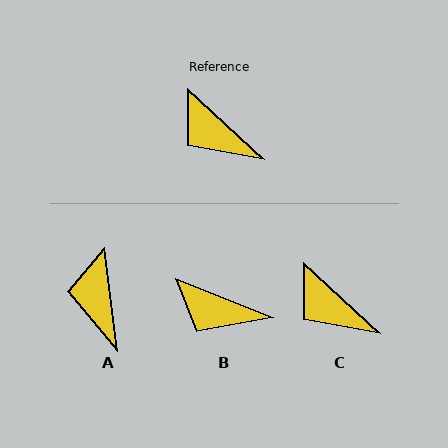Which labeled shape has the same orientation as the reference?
C.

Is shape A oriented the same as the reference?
No, it is off by about 40 degrees.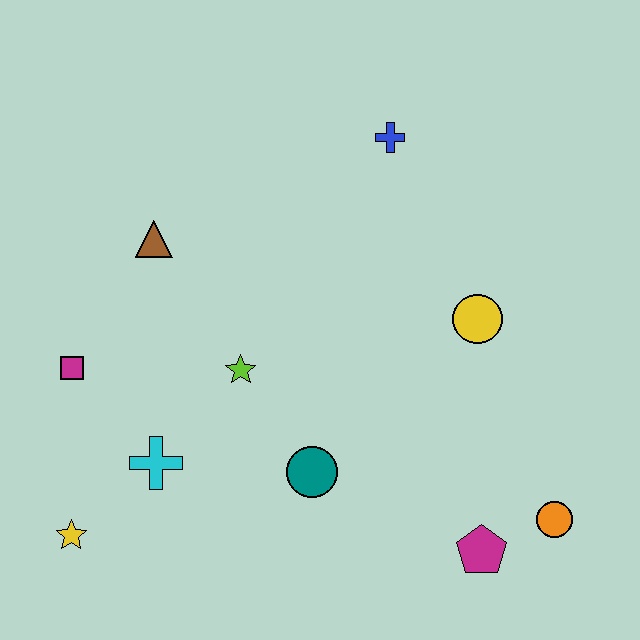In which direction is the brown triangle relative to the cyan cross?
The brown triangle is above the cyan cross.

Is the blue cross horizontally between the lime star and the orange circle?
Yes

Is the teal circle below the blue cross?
Yes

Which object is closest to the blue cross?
The yellow circle is closest to the blue cross.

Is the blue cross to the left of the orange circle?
Yes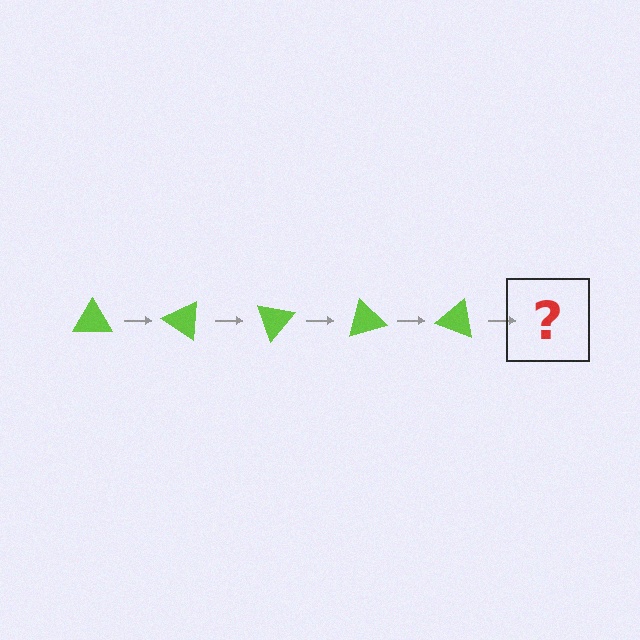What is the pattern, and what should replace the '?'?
The pattern is that the triangle rotates 35 degrees each step. The '?' should be a lime triangle rotated 175 degrees.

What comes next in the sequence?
The next element should be a lime triangle rotated 175 degrees.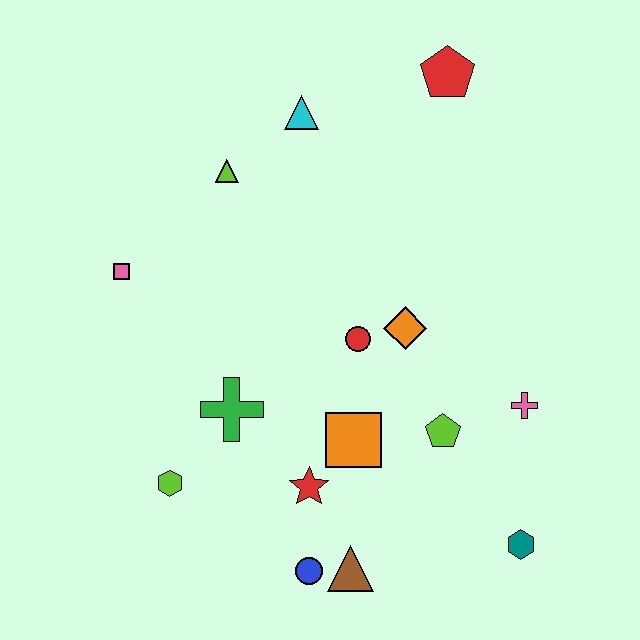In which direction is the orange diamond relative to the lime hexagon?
The orange diamond is to the right of the lime hexagon.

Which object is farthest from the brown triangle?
The red pentagon is farthest from the brown triangle.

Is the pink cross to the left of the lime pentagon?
No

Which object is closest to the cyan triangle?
The lime triangle is closest to the cyan triangle.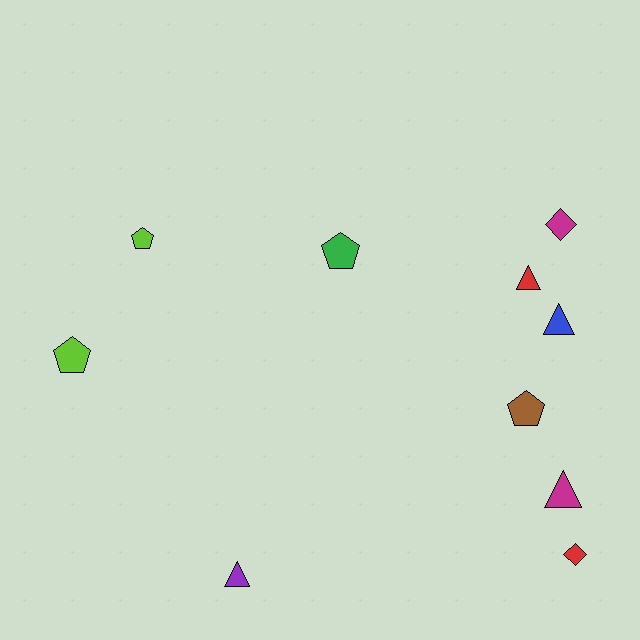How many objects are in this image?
There are 10 objects.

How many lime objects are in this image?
There are 2 lime objects.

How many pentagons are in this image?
There are 4 pentagons.